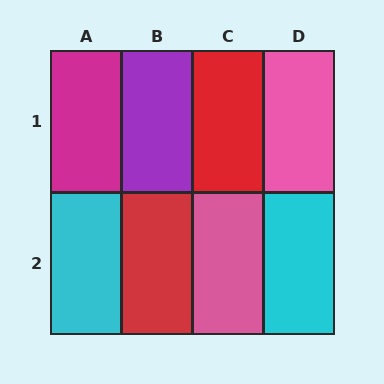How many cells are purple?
1 cell is purple.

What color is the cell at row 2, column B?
Red.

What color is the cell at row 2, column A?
Cyan.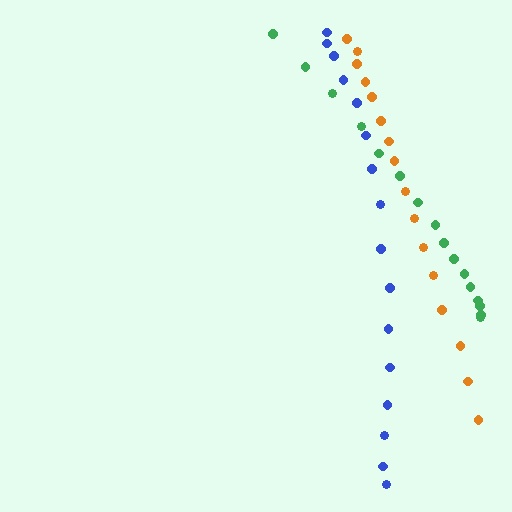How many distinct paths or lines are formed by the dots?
There are 3 distinct paths.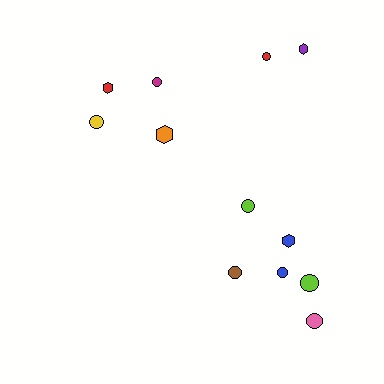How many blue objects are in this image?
There are 2 blue objects.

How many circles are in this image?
There are 8 circles.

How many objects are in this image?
There are 12 objects.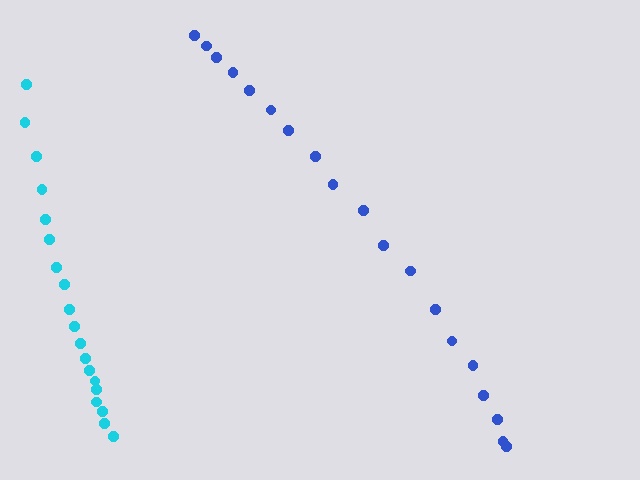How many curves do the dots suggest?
There are 2 distinct paths.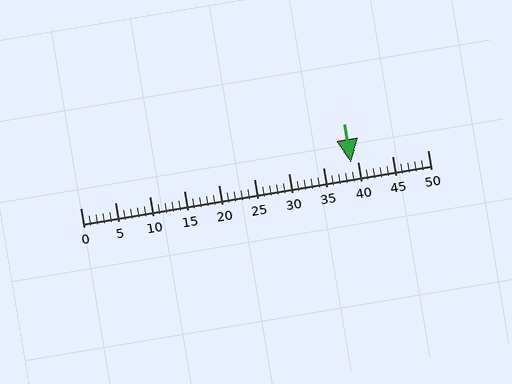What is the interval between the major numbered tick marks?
The major tick marks are spaced 5 units apart.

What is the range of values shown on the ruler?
The ruler shows values from 0 to 50.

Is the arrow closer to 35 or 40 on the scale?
The arrow is closer to 40.